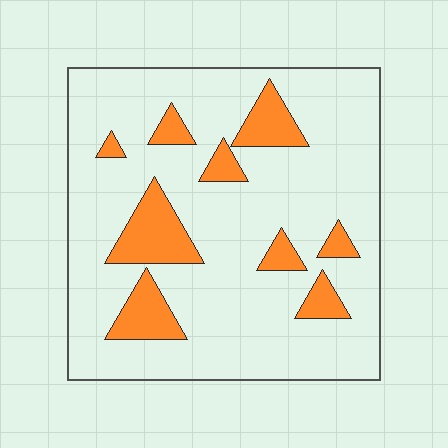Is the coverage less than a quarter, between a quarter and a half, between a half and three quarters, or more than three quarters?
Less than a quarter.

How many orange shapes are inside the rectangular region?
9.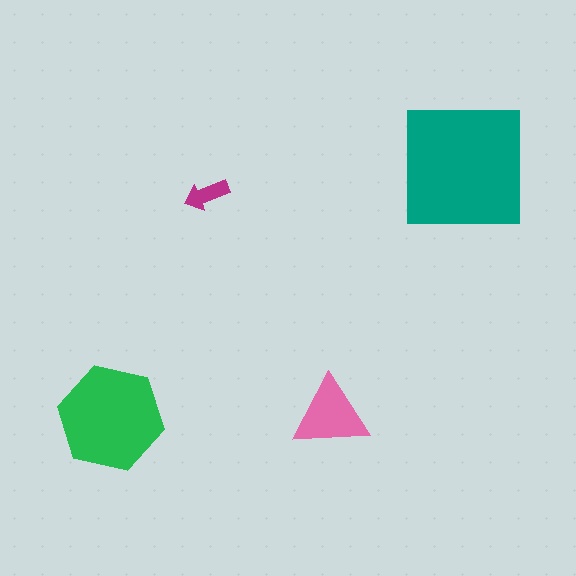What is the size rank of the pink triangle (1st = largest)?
3rd.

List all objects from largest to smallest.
The teal square, the green hexagon, the pink triangle, the magenta arrow.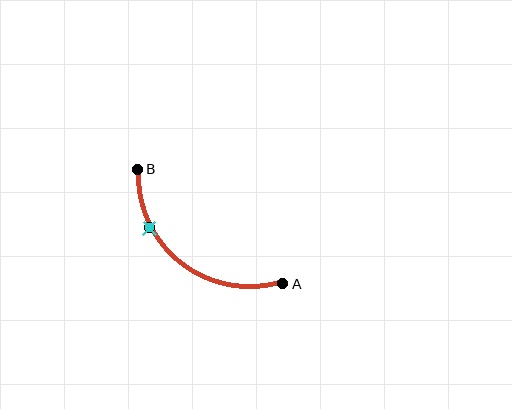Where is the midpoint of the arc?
The arc midpoint is the point on the curve farthest from the straight line joining A and B. It sits below and to the left of that line.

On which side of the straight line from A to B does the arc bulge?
The arc bulges below and to the left of the straight line connecting A and B.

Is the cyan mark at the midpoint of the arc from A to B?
No. The cyan mark lies on the arc but is closer to endpoint B. The arc midpoint would be at the point on the curve equidistant along the arc from both A and B.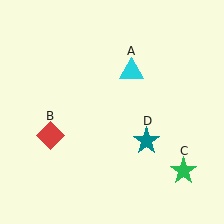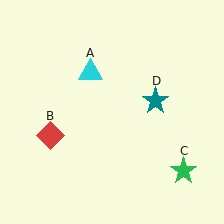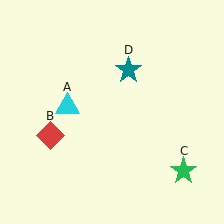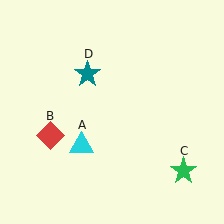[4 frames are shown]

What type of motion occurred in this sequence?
The cyan triangle (object A), teal star (object D) rotated counterclockwise around the center of the scene.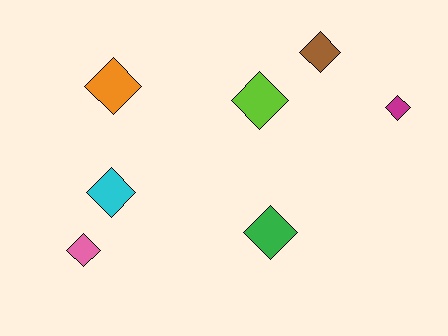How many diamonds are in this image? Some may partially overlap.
There are 7 diamonds.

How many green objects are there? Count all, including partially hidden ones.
There is 1 green object.